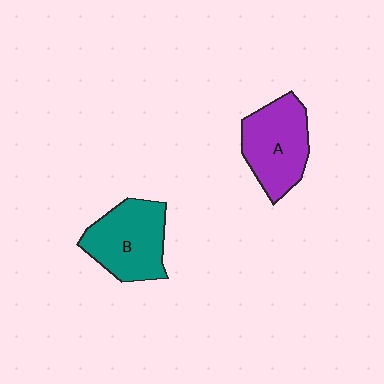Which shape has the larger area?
Shape B (teal).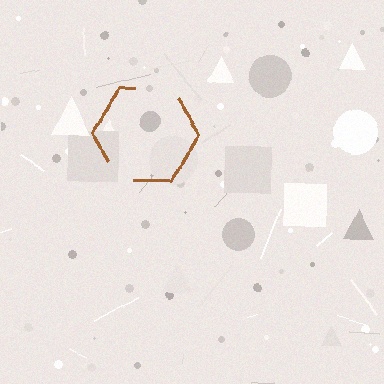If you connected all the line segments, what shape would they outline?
They would outline a hexagon.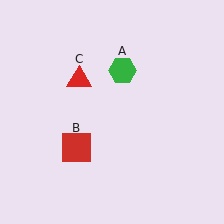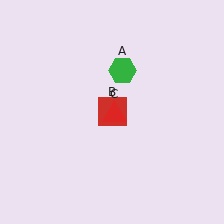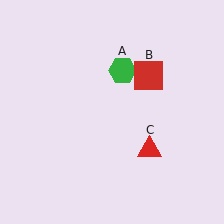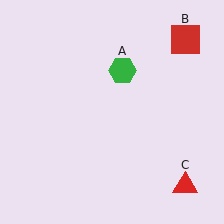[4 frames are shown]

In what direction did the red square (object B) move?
The red square (object B) moved up and to the right.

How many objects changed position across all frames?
2 objects changed position: red square (object B), red triangle (object C).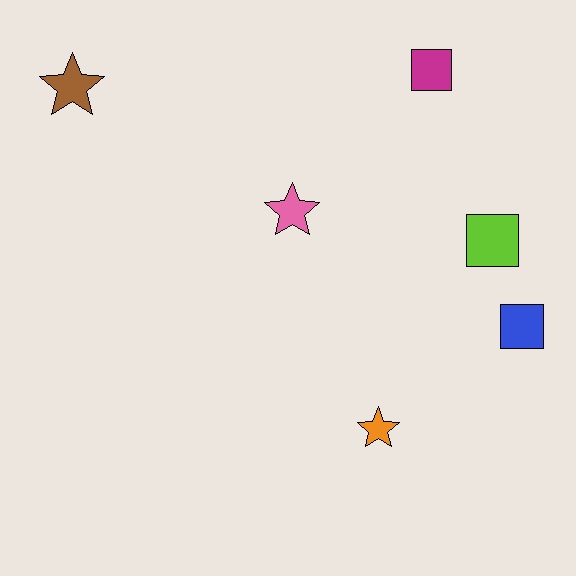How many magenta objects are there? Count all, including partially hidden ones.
There is 1 magenta object.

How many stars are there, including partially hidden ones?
There are 3 stars.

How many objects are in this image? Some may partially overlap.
There are 6 objects.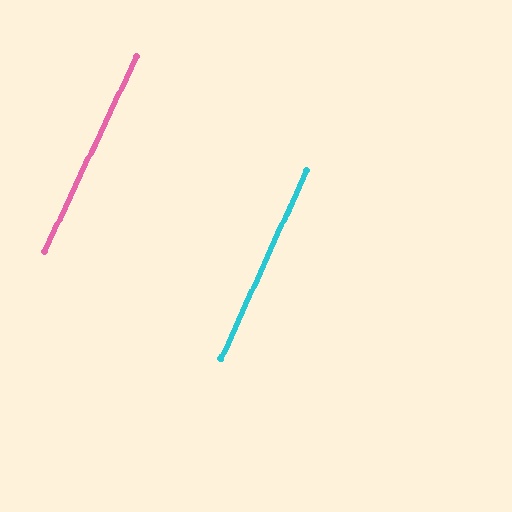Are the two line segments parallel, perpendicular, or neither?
Parallel — their directions differ by only 0.9°.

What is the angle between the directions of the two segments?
Approximately 1 degree.